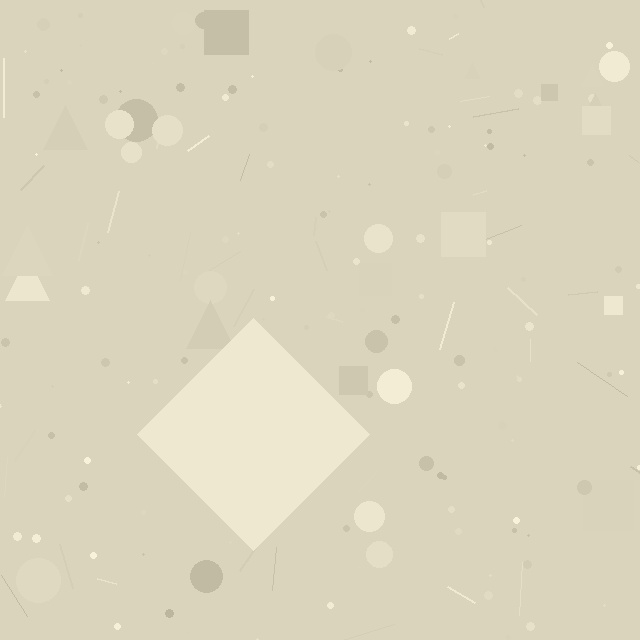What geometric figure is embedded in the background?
A diamond is embedded in the background.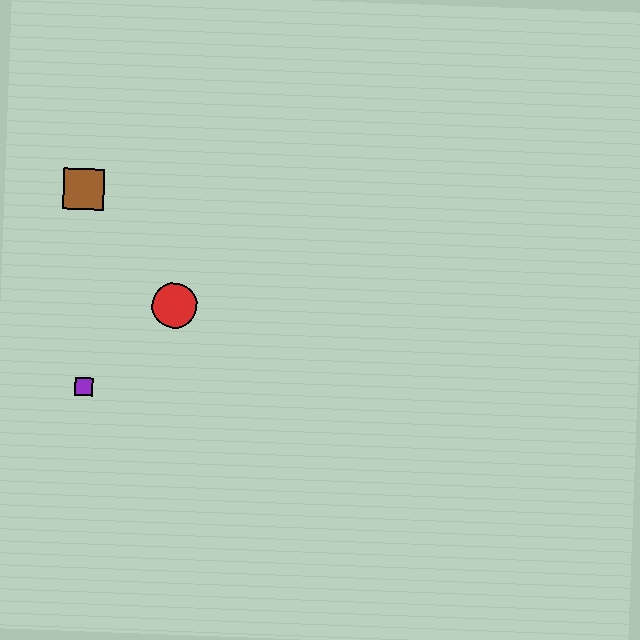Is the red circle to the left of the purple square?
No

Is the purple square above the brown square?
No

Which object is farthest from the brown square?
The purple square is farthest from the brown square.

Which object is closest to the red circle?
The purple square is closest to the red circle.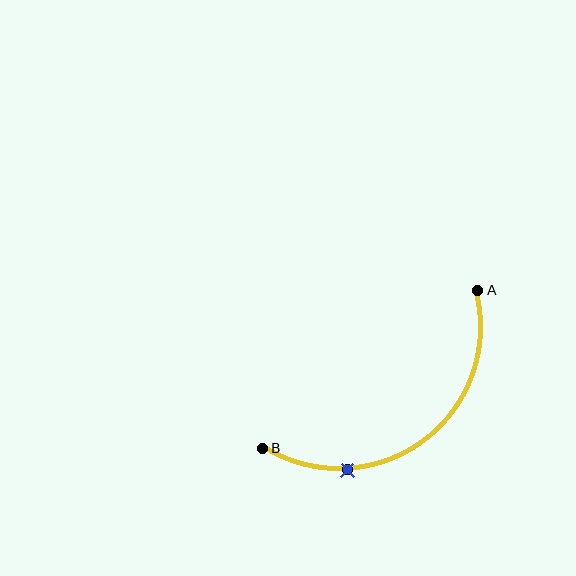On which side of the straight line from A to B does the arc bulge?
The arc bulges below and to the right of the straight line connecting A and B.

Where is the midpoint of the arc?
The arc midpoint is the point on the curve farthest from the straight line joining A and B. It sits below and to the right of that line.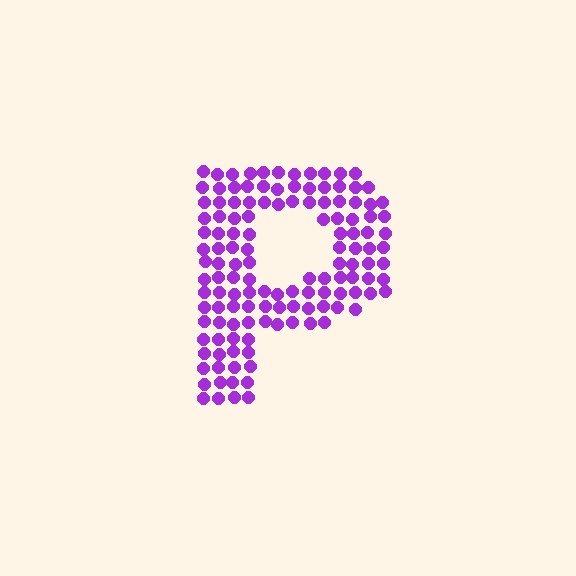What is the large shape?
The large shape is the letter P.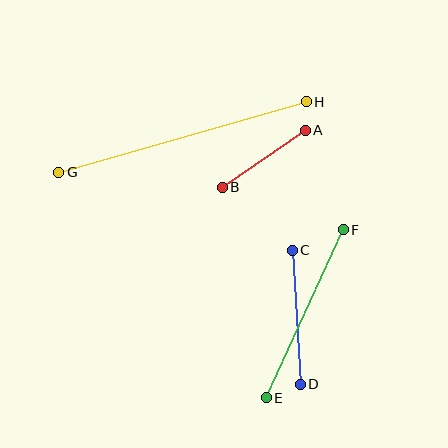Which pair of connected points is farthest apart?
Points G and H are farthest apart.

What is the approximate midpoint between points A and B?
The midpoint is at approximately (264, 159) pixels.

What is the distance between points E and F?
The distance is approximately 185 pixels.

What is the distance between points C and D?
The distance is approximately 134 pixels.